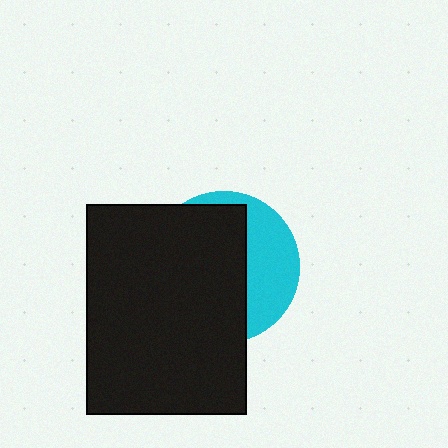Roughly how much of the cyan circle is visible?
A small part of it is visible (roughly 34%).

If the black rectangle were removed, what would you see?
You would see the complete cyan circle.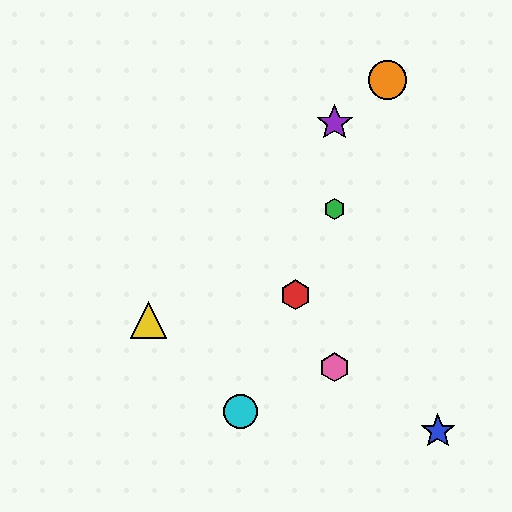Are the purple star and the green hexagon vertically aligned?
Yes, both are at x≈335.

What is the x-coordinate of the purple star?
The purple star is at x≈335.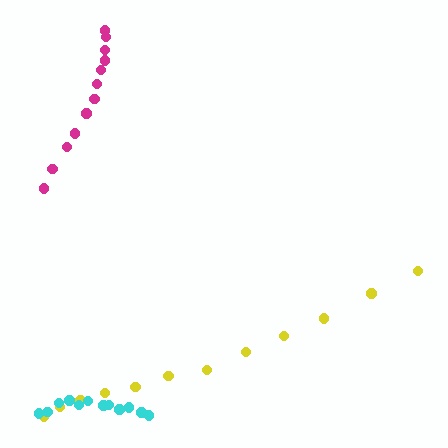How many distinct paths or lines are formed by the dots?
There are 3 distinct paths.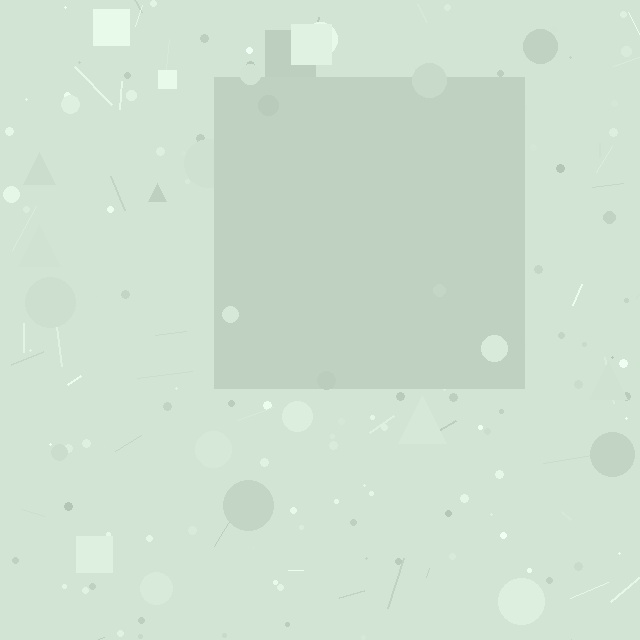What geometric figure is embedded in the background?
A square is embedded in the background.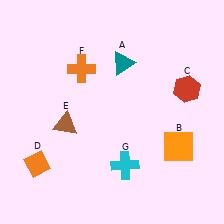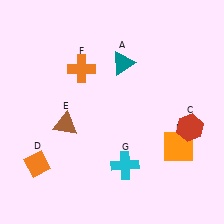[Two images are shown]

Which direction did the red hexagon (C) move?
The red hexagon (C) moved down.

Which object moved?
The red hexagon (C) moved down.